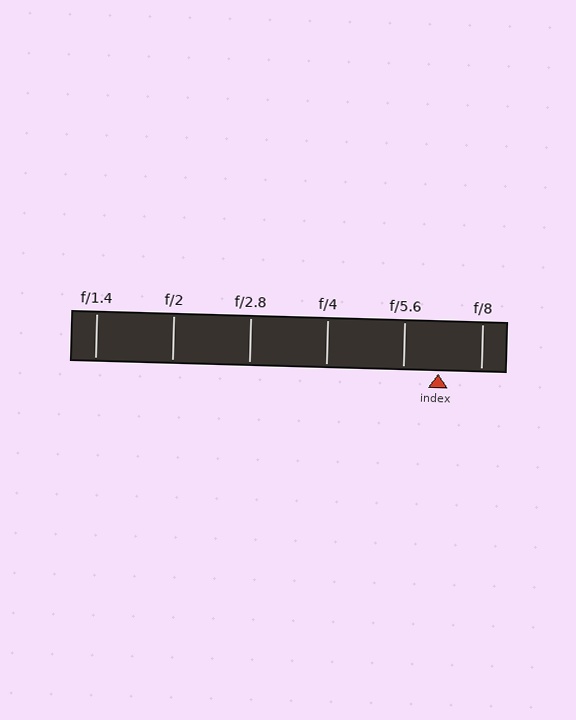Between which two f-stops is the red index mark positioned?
The index mark is between f/5.6 and f/8.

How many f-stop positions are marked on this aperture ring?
There are 6 f-stop positions marked.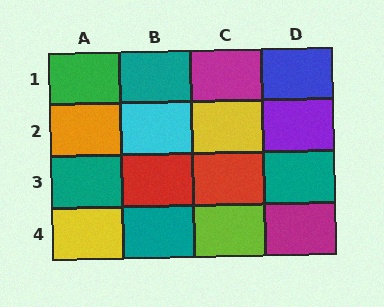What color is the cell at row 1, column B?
Teal.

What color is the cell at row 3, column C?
Red.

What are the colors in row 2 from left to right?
Orange, cyan, yellow, purple.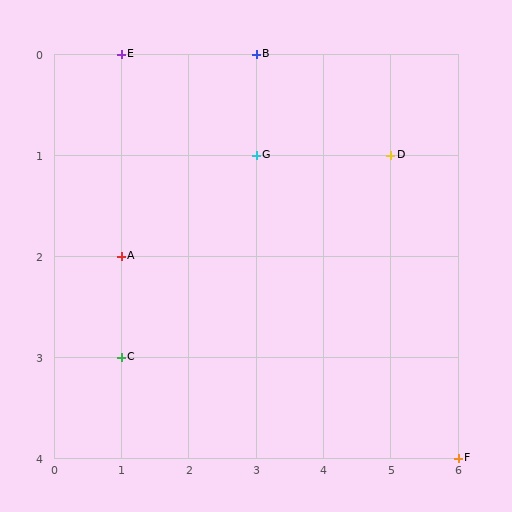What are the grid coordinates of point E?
Point E is at grid coordinates (1, 0).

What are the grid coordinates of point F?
Point F is at grid coordinates (6, 4).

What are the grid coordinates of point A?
Point A is at grid coordinates (1, 2).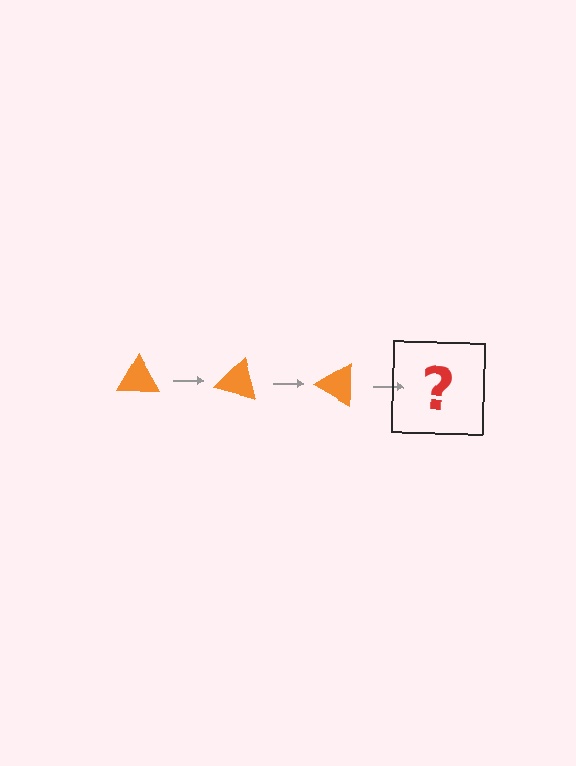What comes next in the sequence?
The next element should be an orange triangle rotated 45 degrees.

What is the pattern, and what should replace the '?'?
The pattern is that the triangle rotates 15 degrees each step. The '?' should be an orange triangle rotated 45 degrees.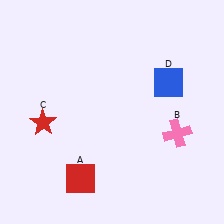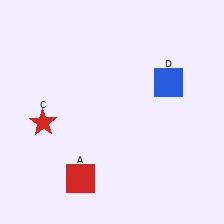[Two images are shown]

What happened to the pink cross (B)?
The pink cross (B) was removed in Image 2. It was in the bottom-right area of Image 1.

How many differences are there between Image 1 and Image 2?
There is 1 difference between the two images.